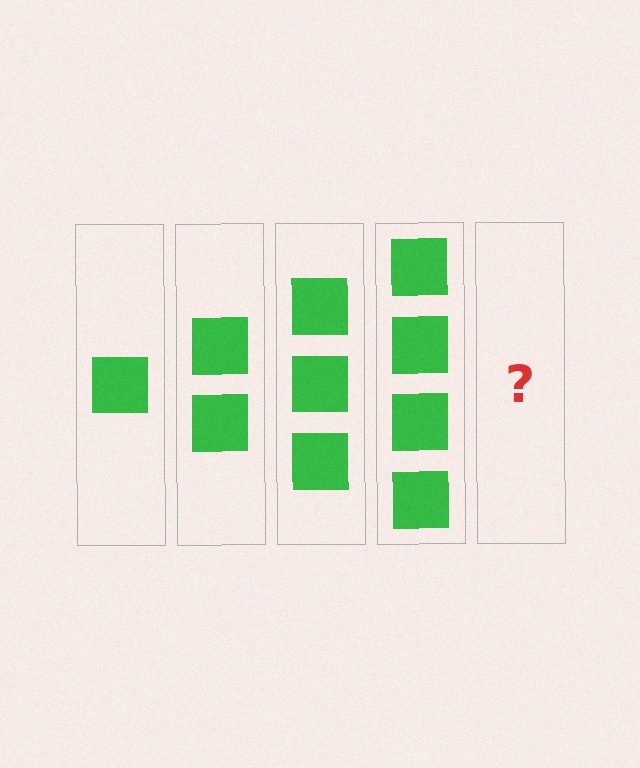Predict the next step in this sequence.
The next step is 5 squares.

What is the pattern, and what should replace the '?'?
The pattern is that each step adds one more square. The '?' should be 5 squares.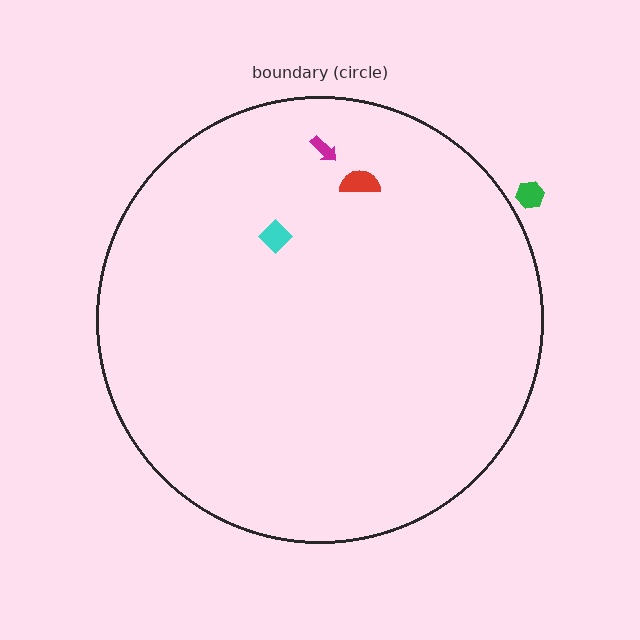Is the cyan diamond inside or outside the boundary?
Inside.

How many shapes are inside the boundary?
3 inside, 1 outside.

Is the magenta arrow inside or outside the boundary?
Inside.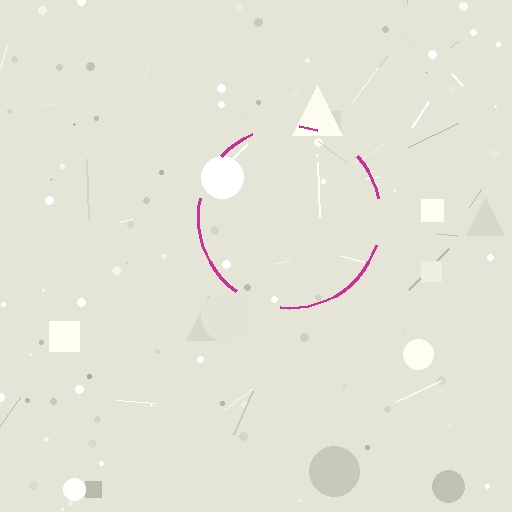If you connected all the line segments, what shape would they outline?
They would outline a circle.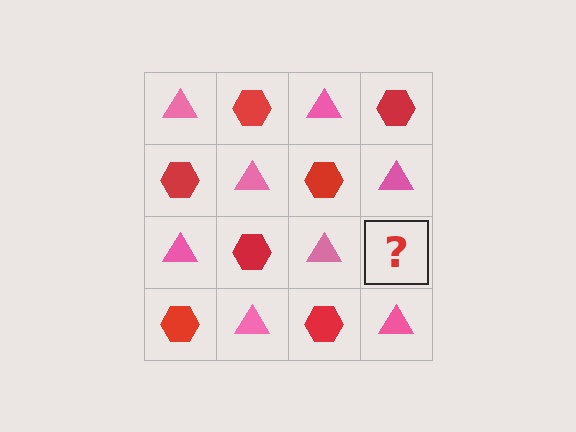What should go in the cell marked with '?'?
The missing cell should contain a red hexagon.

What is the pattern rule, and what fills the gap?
The rule is that it alternates pink triangle and red hexagon in a checkerboard pattern. The gap should be filled with a red hexagon.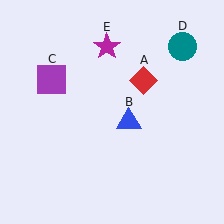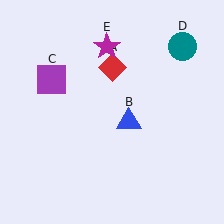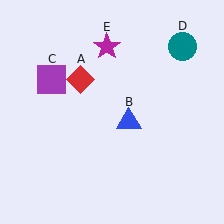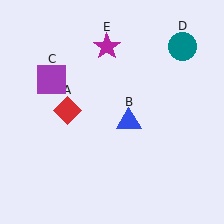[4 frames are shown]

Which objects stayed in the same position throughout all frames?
Blue triangle (object B) and purple square (object C) and teal circle (object D) and magenta star (object E) remained stationary.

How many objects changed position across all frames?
1 object changed position: red diamond (object A).